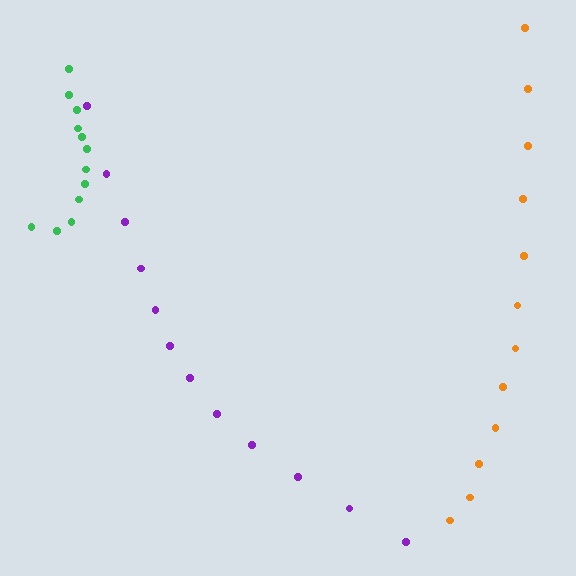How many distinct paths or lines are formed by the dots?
There are 3 distinct paths.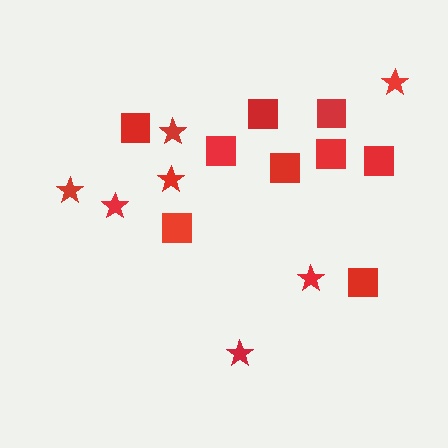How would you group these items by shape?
There are 2 groups: one group of stars (7) and one group of squares (9).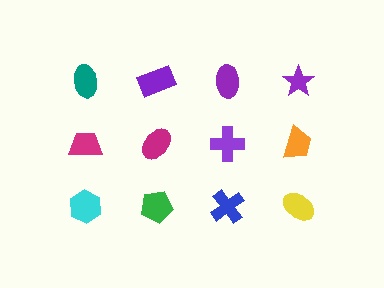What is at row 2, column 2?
A magenta ellipse.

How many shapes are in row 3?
4 shapes.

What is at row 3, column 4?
A yellow ellipse.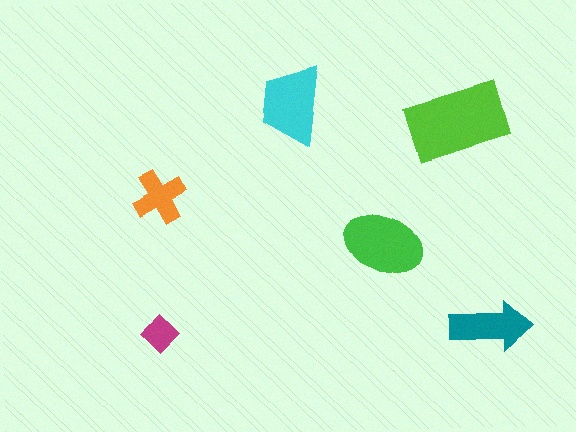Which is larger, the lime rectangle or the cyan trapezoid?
The lime rectangle.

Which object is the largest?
The lime rectangle.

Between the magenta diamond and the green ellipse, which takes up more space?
The green ellipse.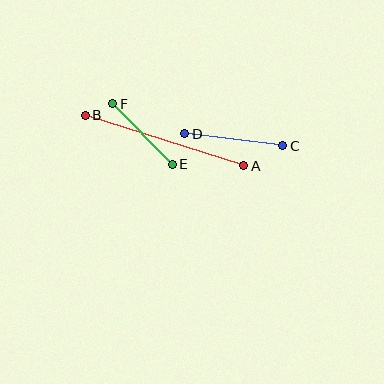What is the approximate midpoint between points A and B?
The midpoint is at approximately (164, 141) pixels.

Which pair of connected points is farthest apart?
Points A and B are farthest apart.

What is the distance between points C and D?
The distance is approximately 99 pixels.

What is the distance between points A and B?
The distance is approximately 166 pixels.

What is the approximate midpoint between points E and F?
The midpoint is at approximately (143, 134) pixels.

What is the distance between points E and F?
The distance is approximately 85 pixels.